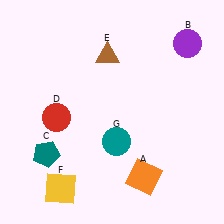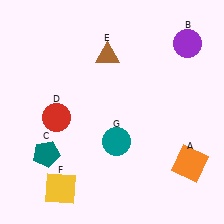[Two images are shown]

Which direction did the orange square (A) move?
The orange square (A) moved right.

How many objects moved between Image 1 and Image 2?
1 object moved between the two images.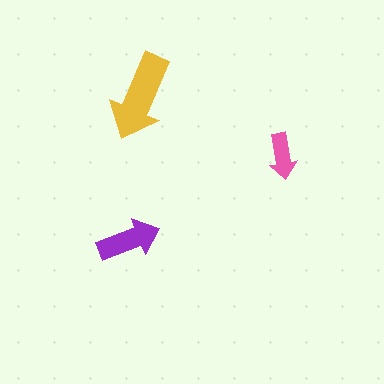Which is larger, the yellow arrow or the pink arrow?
The yellow one.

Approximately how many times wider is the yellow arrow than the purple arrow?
About 1.5 times wider.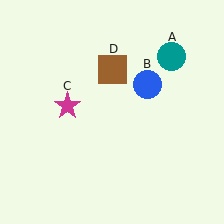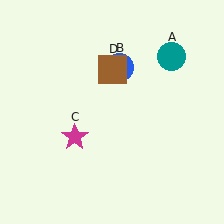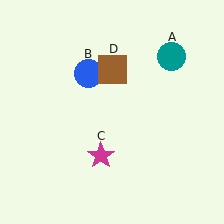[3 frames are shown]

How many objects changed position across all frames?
2 objects changed position: blue circle (object B), magenta star (object C).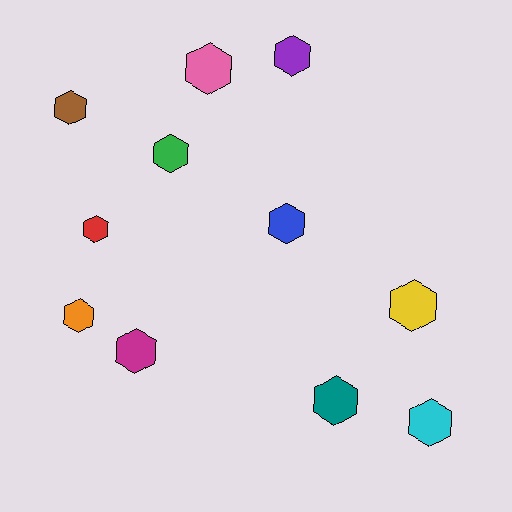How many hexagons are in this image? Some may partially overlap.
There are 11 hexagons.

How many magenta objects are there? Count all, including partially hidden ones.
There is 1 magenta object.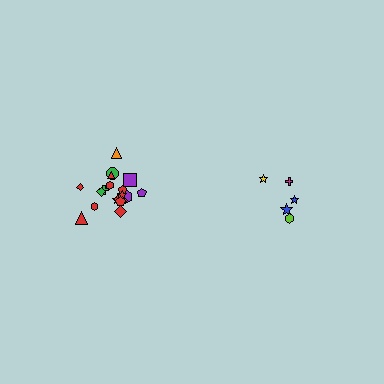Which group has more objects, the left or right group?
The left group.